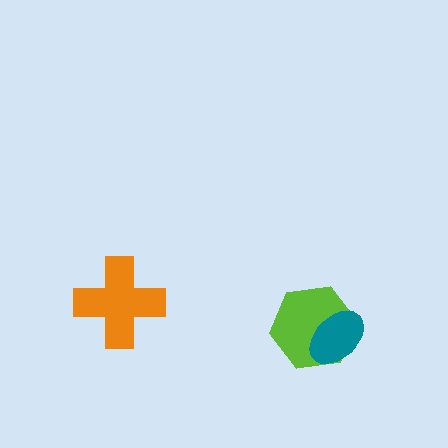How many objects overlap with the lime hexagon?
1 object overlaps with the lime hexagon.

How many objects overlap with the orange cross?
0 objects overlap with the orange cross.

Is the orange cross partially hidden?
No, no other shape covers it.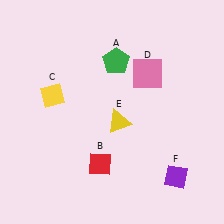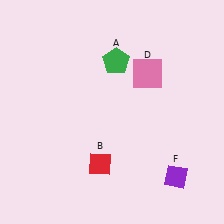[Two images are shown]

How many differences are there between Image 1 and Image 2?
There are 2 differences between the two images.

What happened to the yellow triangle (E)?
The yellow triangle (E) was removed in Image 2. It was in the bottom-right area of Image 1.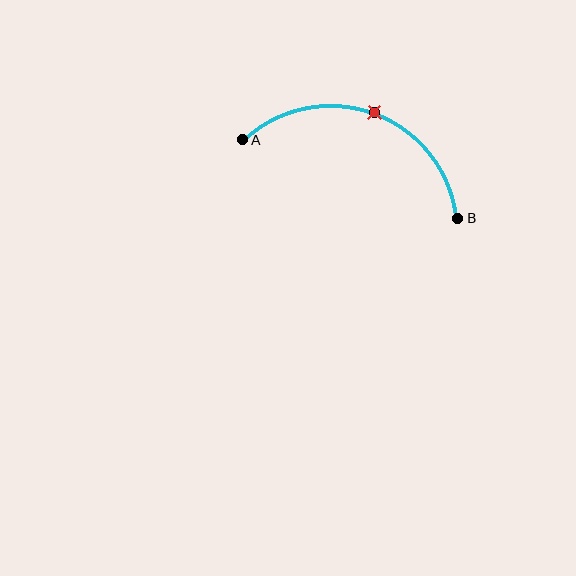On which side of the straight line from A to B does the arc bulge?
The arc bulges above the straight line connecting A and B.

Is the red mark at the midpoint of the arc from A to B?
Yes. The red mark lies on the arc at equal arc-length from both A and B — it is the arc midpoint.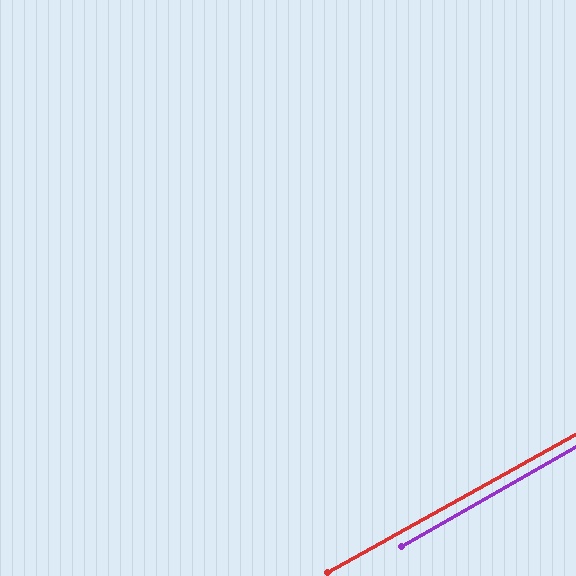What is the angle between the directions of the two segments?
Approximately 1 degree.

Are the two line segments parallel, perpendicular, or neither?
Parallel — their directions differ by only 0.8°.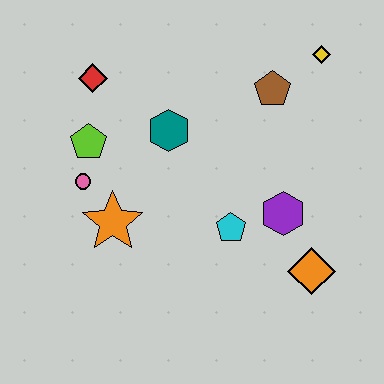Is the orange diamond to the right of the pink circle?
Yes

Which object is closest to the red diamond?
The lime pentagon is closest to the red diamond.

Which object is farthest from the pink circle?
The yellow diamond is farthest from the pink circle.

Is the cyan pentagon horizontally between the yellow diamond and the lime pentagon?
Yes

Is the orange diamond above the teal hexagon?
No